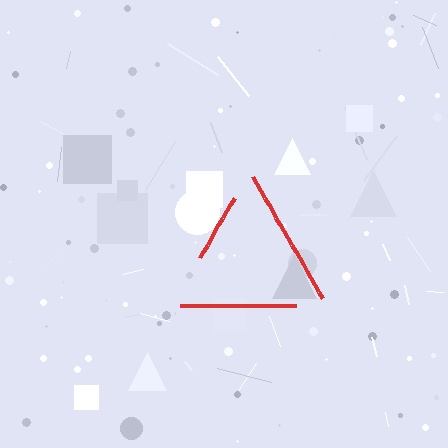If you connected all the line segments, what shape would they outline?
They would outline a triangle.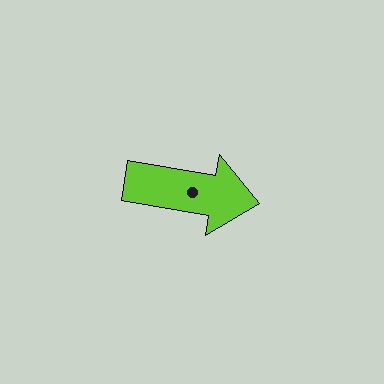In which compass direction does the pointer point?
East.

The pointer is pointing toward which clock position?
Roughly 3 o'clock.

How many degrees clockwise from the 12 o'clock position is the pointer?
Approximately 100 degrees.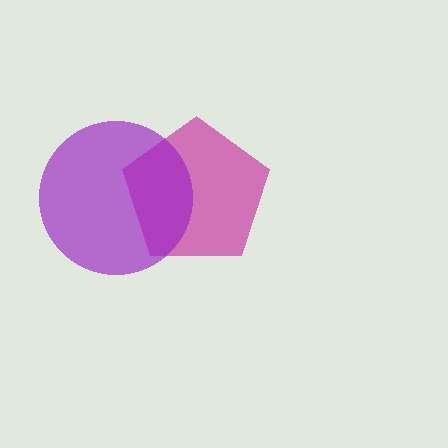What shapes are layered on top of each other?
The layered shapes are: a magenta pentagon, a purple circle.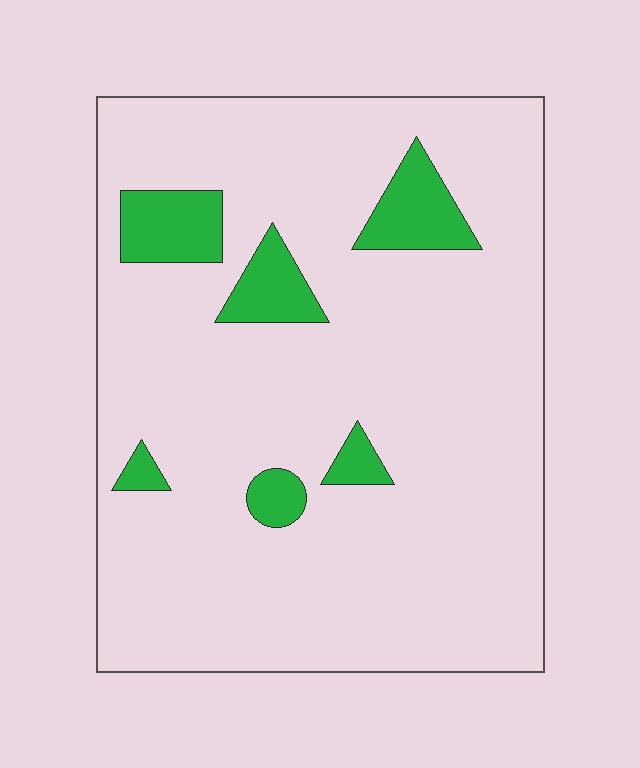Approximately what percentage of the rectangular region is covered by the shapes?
Approximately 10%.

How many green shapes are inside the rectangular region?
6.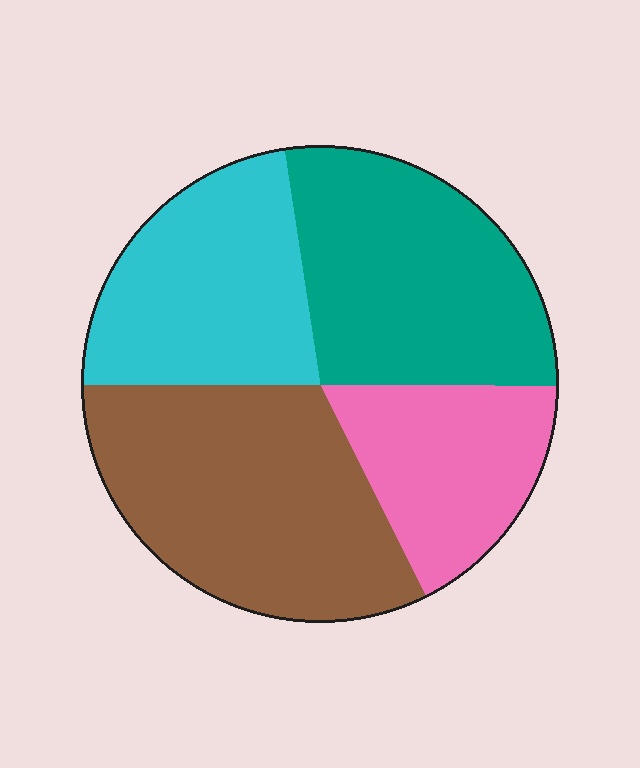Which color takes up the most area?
Brown, at roughly 30%.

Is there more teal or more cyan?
Teal.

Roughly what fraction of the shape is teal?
Teal takes up about one quarter (1/4) of the shape.